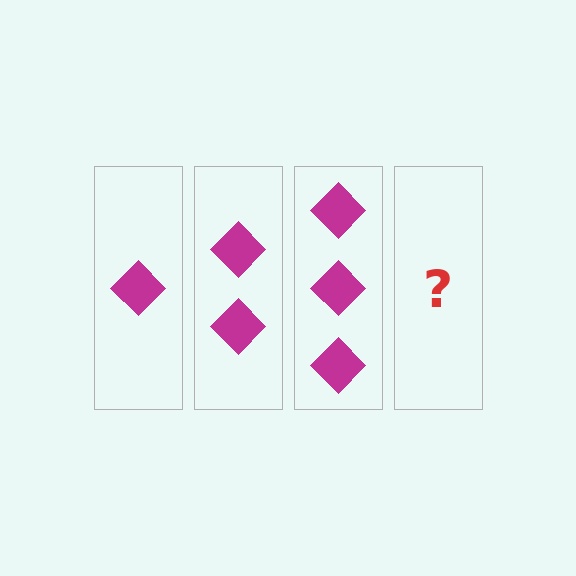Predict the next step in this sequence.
The next step is 4 diamonds.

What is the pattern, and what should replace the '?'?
The pattern is that each step adds one more diamond. The '?' should be 4 diamonds.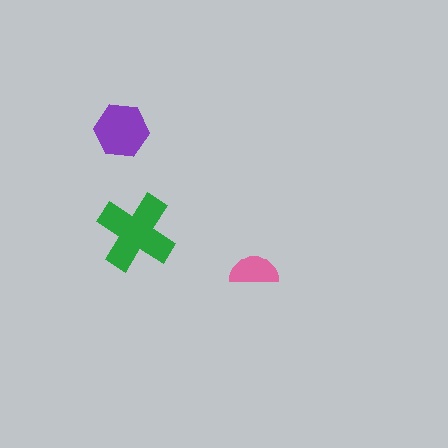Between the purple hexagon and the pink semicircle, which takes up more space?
The purple hexagon.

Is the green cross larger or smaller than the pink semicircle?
Larger.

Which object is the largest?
The green cross.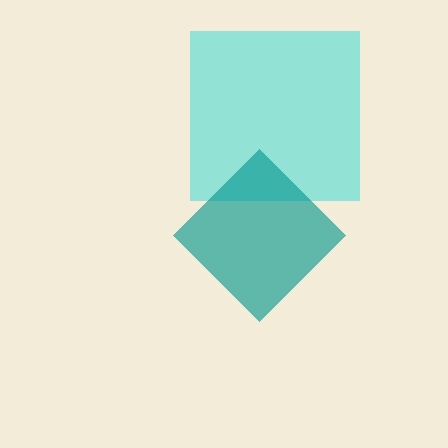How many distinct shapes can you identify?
There are 2 distinct shapes: a cyan square, a teal diamond.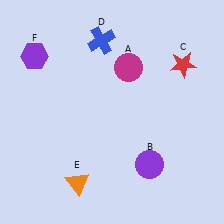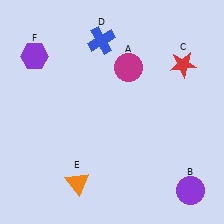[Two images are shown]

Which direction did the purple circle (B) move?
The purple circle (B) moved right.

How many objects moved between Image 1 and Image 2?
1 object moved between the two images.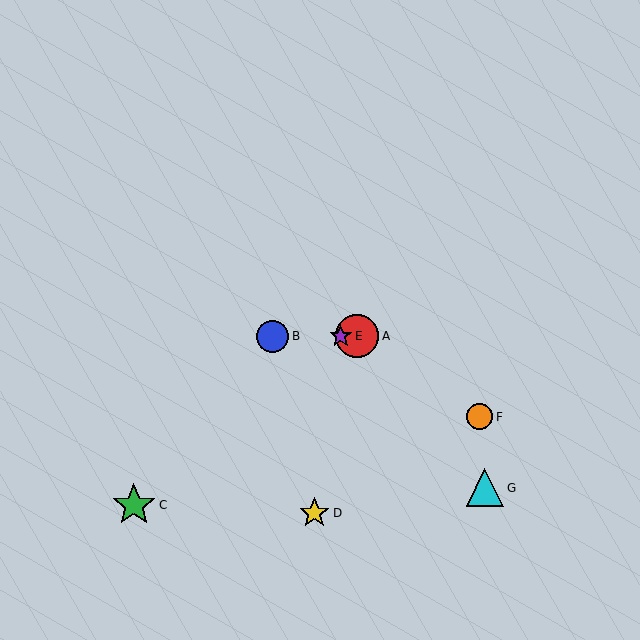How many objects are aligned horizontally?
3 objects (A, B, E) are aligned horizontally.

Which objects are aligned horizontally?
Objects A, B, E are aligned horizontally.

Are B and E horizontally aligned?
Yes, both are at y≈336.